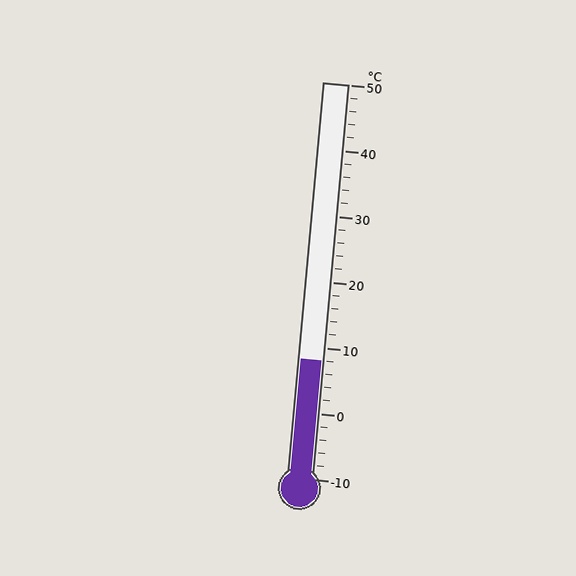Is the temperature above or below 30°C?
The temperature is below 30°C.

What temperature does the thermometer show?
The thermometer shows approximately 8°C.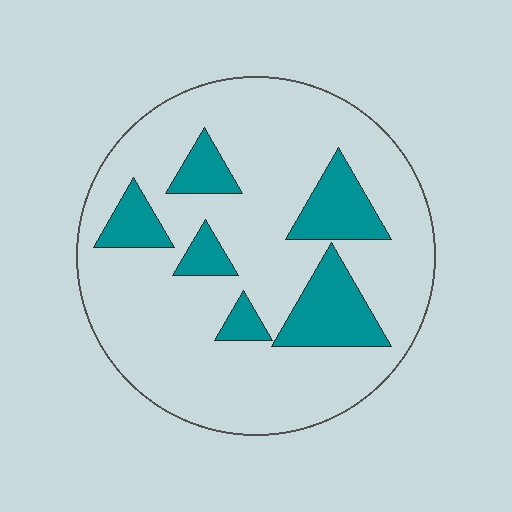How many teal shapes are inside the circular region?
6.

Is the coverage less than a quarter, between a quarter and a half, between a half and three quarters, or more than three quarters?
Less than a quarter.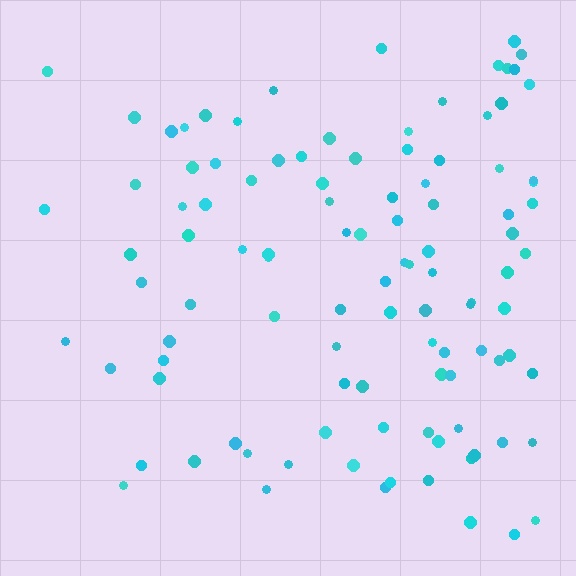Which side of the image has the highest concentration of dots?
The right.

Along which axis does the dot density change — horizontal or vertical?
Horizontal.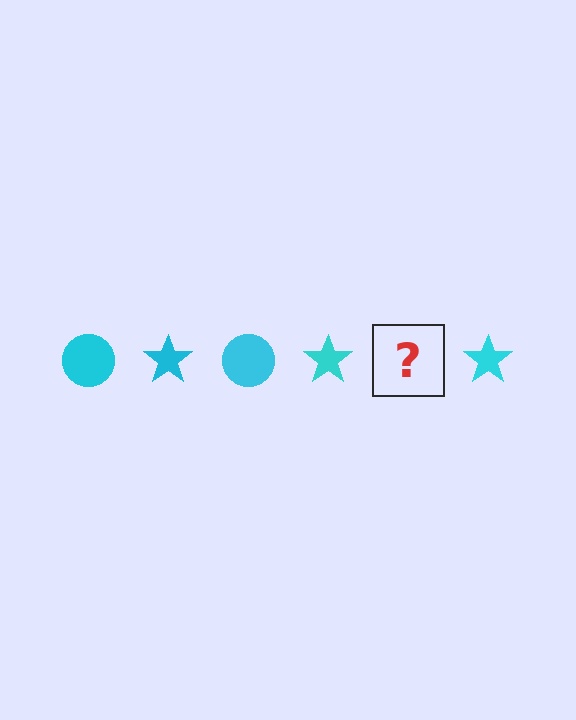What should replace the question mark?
The question mark should be replaced with a cyan circle.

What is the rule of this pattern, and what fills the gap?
The rule is that the pattern cycles through circle, star shapes in cyan. The gap should be filled with a cyan circle.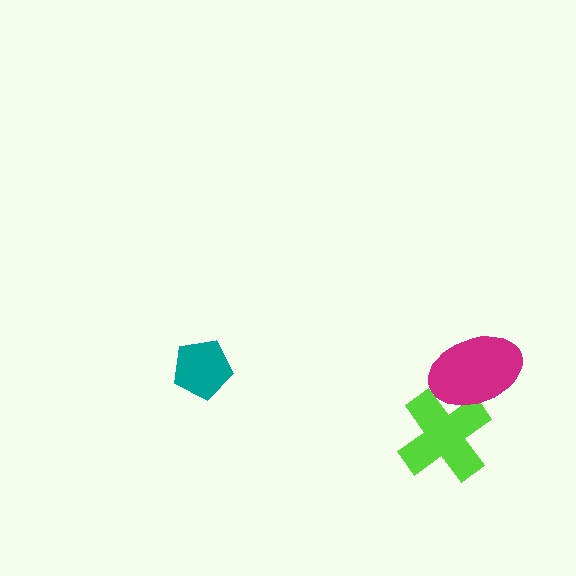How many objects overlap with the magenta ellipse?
1 object overlaps with the magenta ellipse.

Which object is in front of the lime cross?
The magenta ellipse is in front of the lime cross.